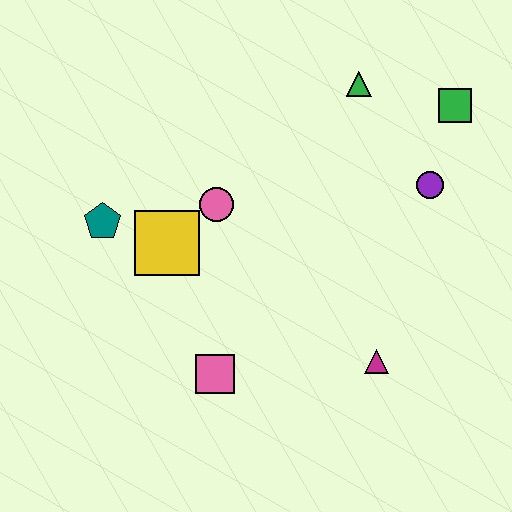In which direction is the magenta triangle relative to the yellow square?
The magenta triangle is to the right of the yellow square.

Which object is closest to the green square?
The purple circle is closest to the green square.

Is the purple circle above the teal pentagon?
Yes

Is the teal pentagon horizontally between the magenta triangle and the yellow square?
No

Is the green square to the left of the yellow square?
No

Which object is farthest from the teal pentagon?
The green square is farthest from the teal pentagon.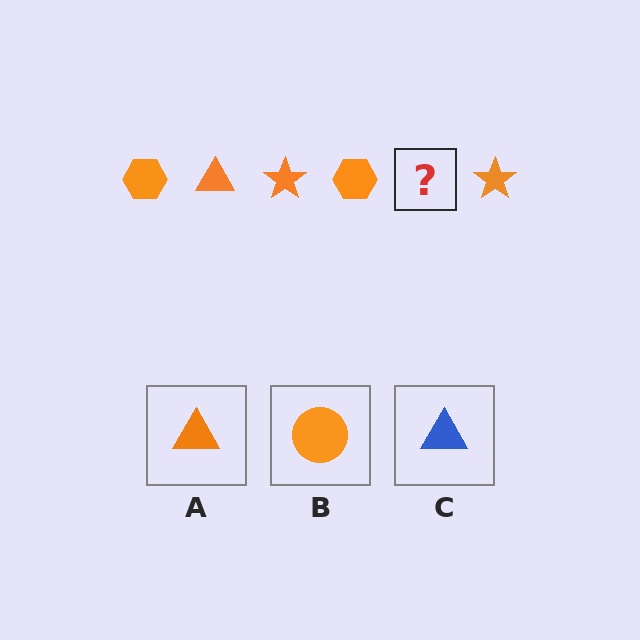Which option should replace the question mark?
Option A.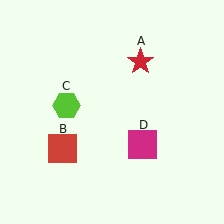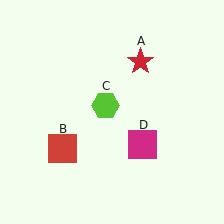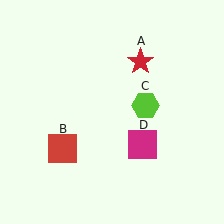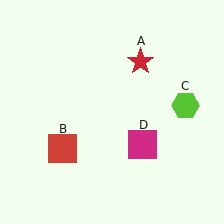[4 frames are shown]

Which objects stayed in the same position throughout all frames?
Red star (object A) and red square (object B) and magenta square (object D) remained stationary.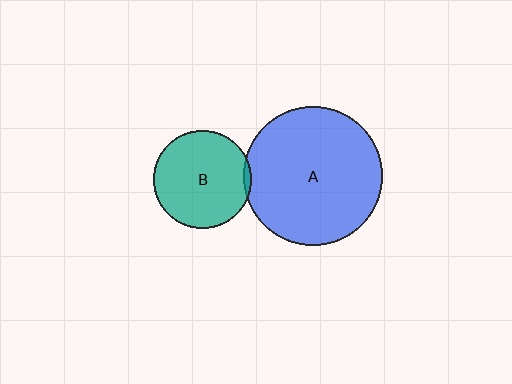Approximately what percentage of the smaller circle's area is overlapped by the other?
Approximately 5%.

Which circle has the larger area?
Circle A (blue).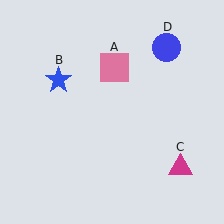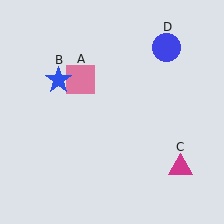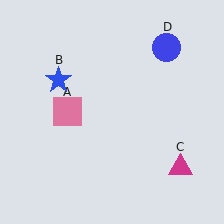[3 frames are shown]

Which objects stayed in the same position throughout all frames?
Blue star (object B) and magenta triangle (object C) and blue circle (object D) remained stationary.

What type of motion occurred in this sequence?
The pink square (object A) rotated counterclockwise around the center of the scene.